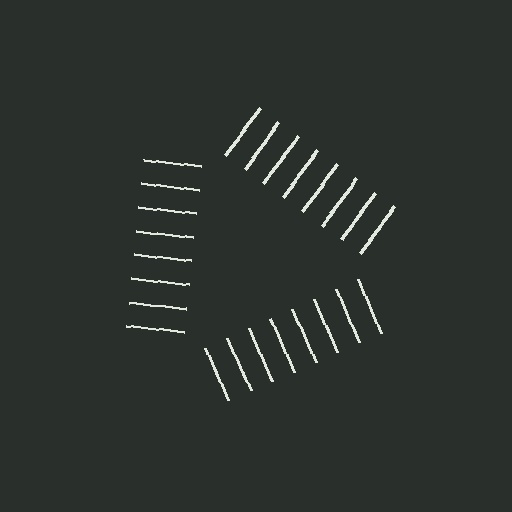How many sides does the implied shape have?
3 sides — the line-ends trace a triangle.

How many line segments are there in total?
24 — 8 along each of the 3 edges.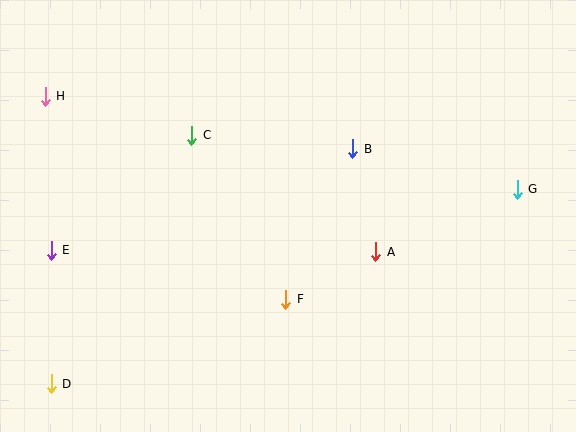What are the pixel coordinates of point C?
Point C is at (192, 135).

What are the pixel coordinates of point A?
Point A is at (376, 252).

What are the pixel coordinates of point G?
Point G is at (517, 189).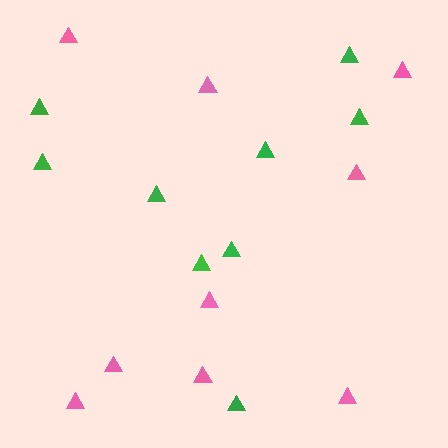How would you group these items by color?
There are 2 groups: one group of pink triangles (9) and one group of green triangles (9).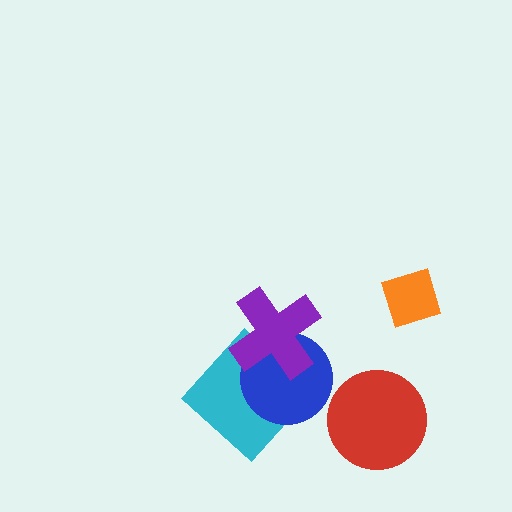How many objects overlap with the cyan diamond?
2 objects overlap with the cyan diamond.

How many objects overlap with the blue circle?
2 objects overlap with the blue circle.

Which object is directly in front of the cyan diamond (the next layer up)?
The blue circle is directly in front of the cyan diamond.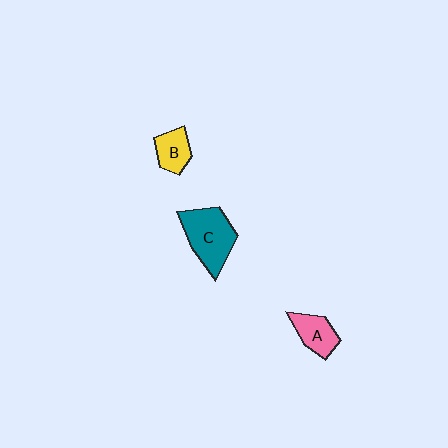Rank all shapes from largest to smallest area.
From largest to smallest: C (teal), A (pink), B (yellow).